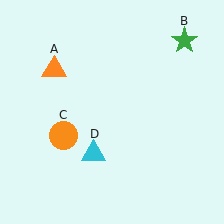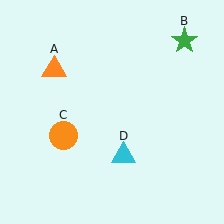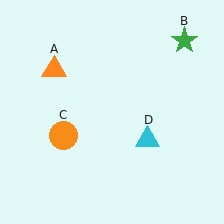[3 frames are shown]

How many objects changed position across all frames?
1 object changed position: cyan triangle (object D).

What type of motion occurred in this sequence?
The cyan triangle (object D) rotated counterclockwise around the center of the scene.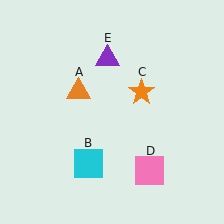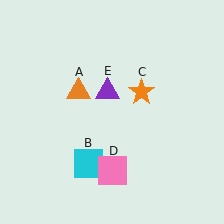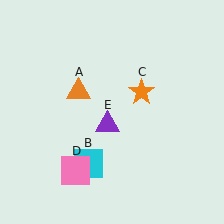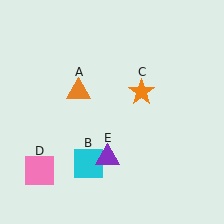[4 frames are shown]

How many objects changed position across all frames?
2 objects changed position: pink square (object D), purple triangle (object E).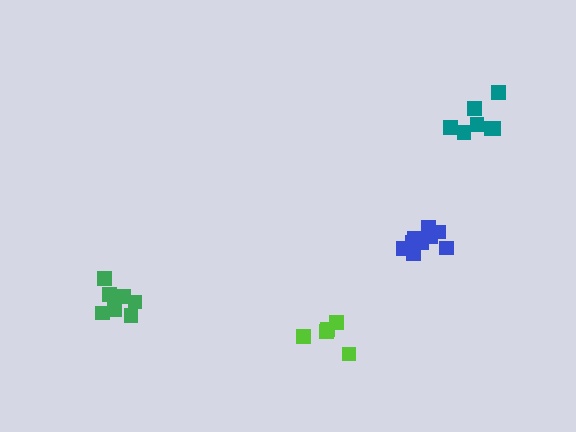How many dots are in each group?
Group 1: 7 dots, Group 2: 7 dots, Group 3: 9 dots, Group 4: 5 dots (28 total).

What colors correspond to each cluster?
The clusters are colored: teal, green, blue, lime.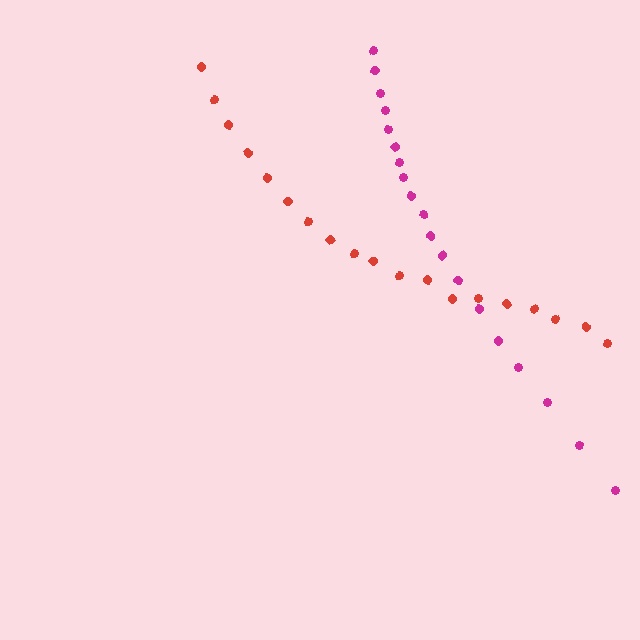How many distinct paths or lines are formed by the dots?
There are 2 distinct paths.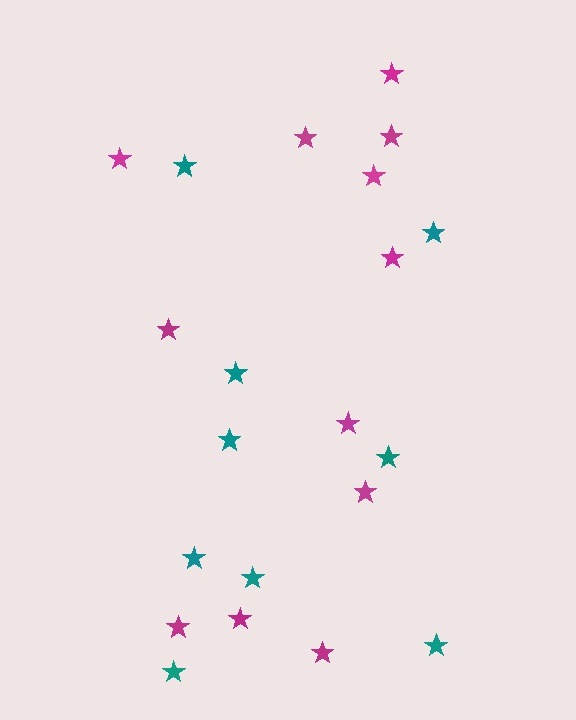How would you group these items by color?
There are 2 groups: one group of teal stars (9) and one group of magenta stars (12).